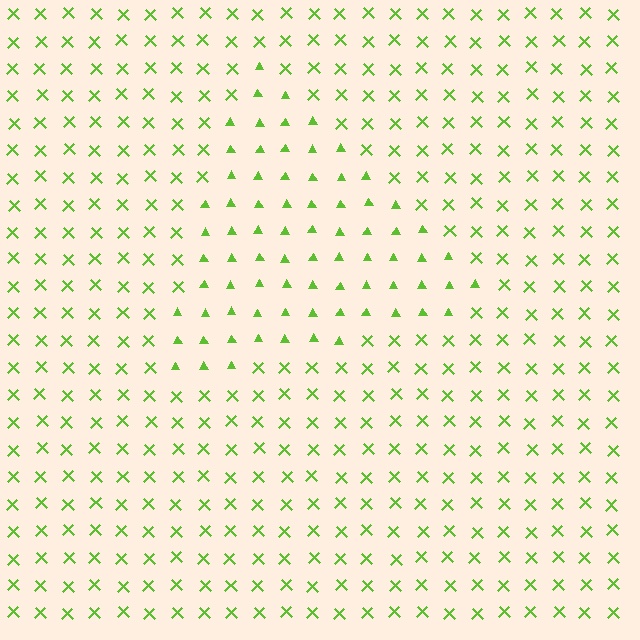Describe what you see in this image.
The image is filled with small lime elements arranged in a uniform grid. A triangle-shaped region contains triangles, while the surrounding area contains X marks. The boundary is defined purely by the change in element shape.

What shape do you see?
I see a triangle.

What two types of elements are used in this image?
The image uses triangles inside the triangle region and X marks outside it.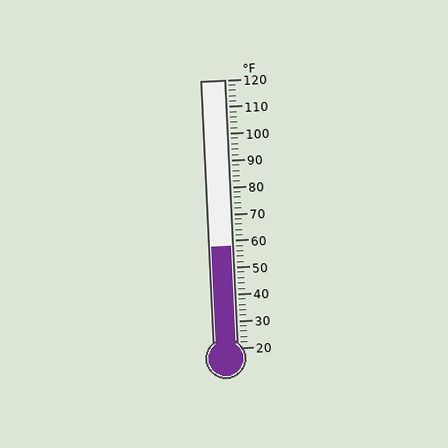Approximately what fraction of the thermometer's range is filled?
The thermometer is filled to approximately 40% of its range.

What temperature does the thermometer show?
The thermometer shows approximately 58°F.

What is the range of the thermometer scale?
The thermometer scale ranges from 20°F to 120°F.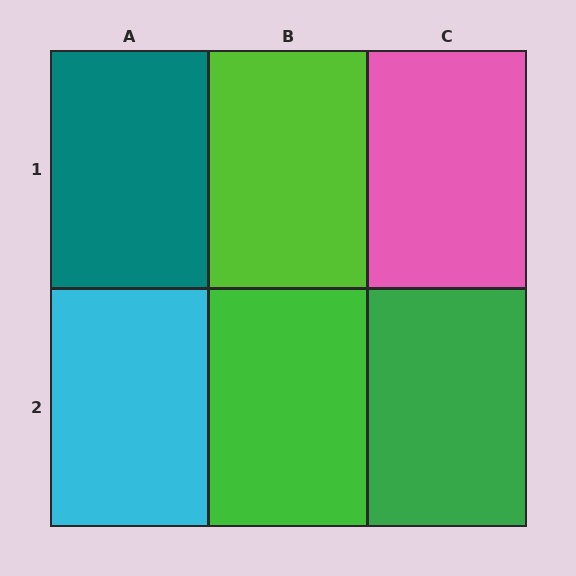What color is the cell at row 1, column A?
Teal.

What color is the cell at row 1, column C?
Pink.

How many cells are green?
2 cells are green.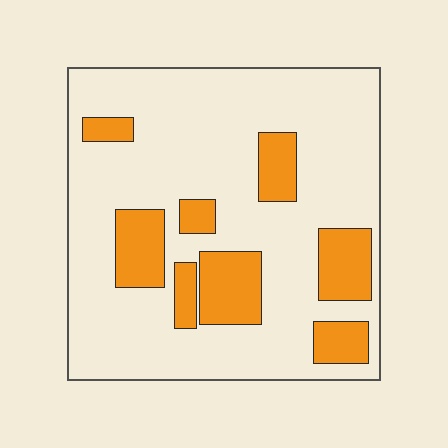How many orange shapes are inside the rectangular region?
8.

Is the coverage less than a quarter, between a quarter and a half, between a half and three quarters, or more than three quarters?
Less than a quarter.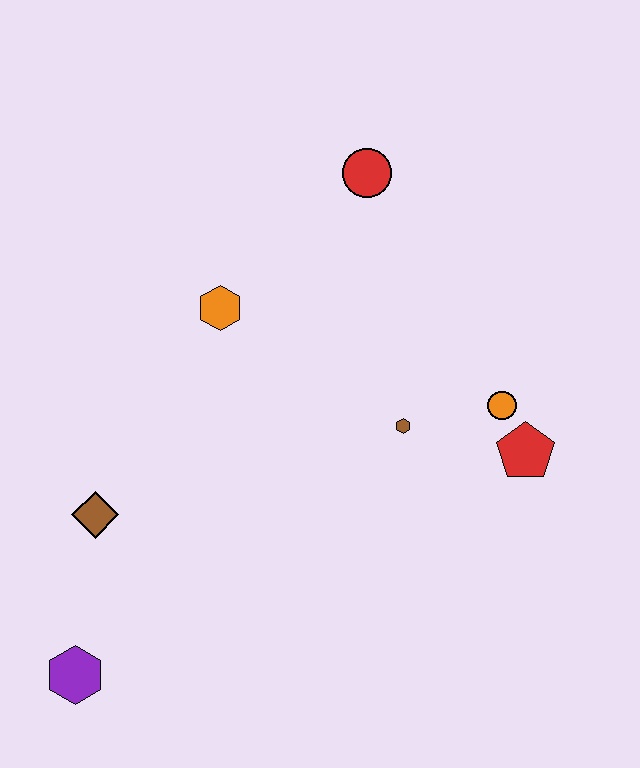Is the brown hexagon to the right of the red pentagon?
No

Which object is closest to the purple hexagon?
The brown diamond is closest to the purple hexagon.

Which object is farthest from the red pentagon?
The purple hexagon is farthest from the red pentagon.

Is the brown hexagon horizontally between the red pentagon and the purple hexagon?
Yes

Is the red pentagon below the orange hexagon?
Yes